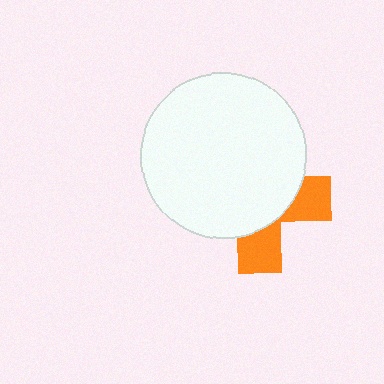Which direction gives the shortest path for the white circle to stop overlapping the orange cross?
Moving toward the upper-left gives the shortest separation.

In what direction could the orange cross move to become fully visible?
The orange cross could move toward the lower-right. That would shift it out from behind the white circle entirely.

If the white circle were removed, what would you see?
You would see the complete orange cross.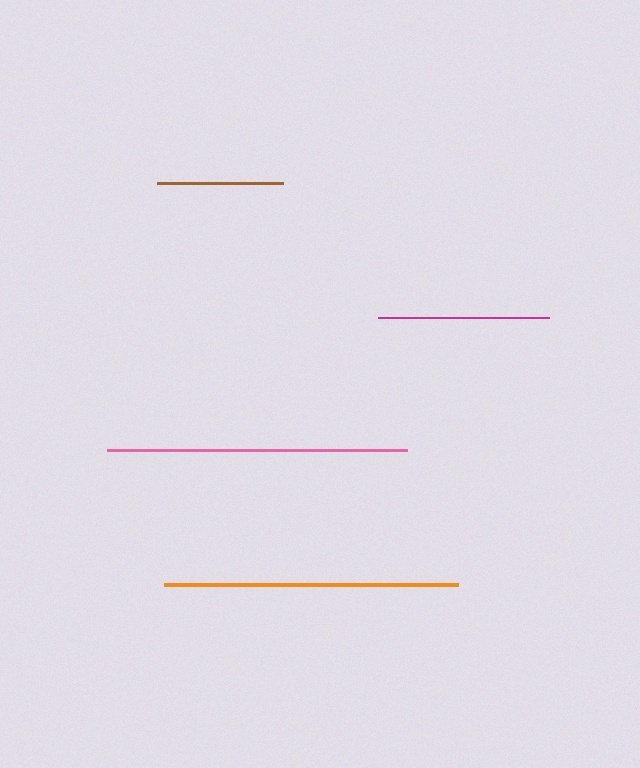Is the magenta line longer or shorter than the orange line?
The orange line is longer than the magenta line.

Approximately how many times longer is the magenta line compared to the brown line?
The magenta line is approximately 1.4 times the length of the brown line.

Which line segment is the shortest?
The brown line is the shortest at approximately 126 pixels.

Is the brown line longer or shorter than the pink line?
The pink line is longer than the brown line.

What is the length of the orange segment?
The orange segment is approximately 294 pixels long.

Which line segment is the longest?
The pink line is the longest at approximately 300 pixels.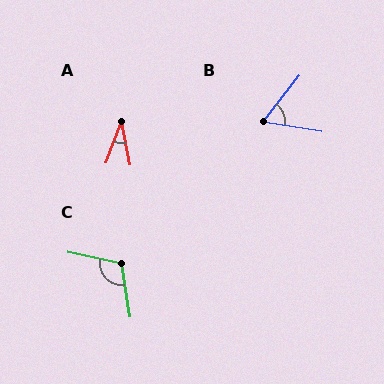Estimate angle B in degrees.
Approximately 61 degrees.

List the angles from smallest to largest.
A (31°), B (61°), C (111°).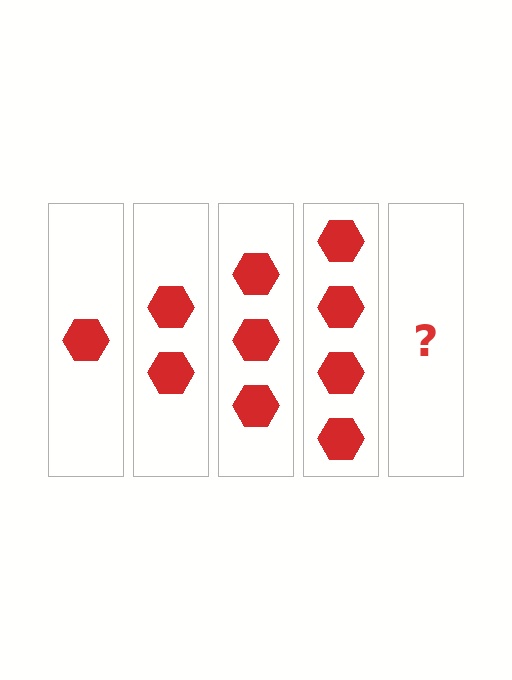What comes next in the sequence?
The next element should be 5 hexagons.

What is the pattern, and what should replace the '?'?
The pattern is that each step adds one more hexagon. The '?' should be 5 hexagons.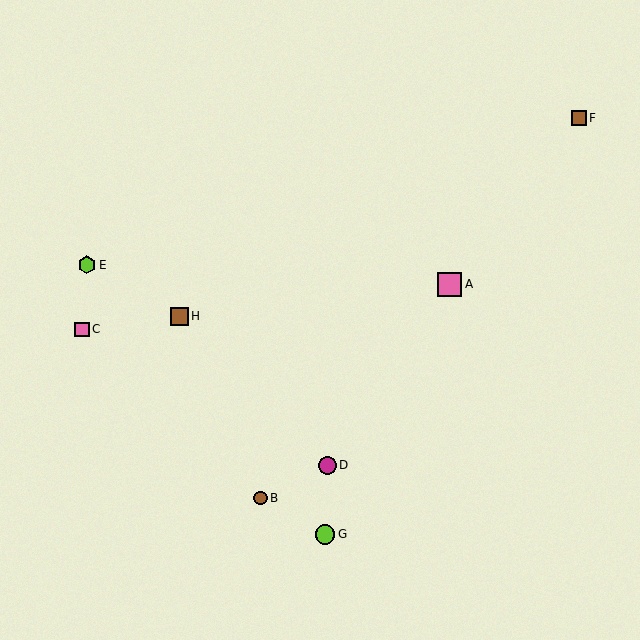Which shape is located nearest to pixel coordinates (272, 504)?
The brown circle (labeled B) at (261, 498) is nearest to that location.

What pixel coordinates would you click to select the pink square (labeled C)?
Click at (82, 329) to select the pink square C.